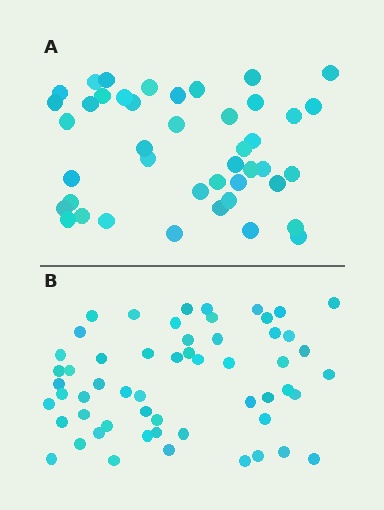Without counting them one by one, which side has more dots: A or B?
Region B (the bottom region) has more dots.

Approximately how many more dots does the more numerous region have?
Region B has approximately 15 more dots than region A.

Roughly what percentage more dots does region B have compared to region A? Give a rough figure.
About 30% more.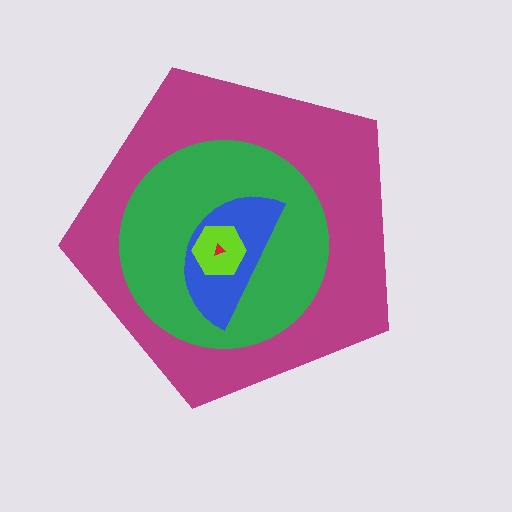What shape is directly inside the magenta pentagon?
The green circle.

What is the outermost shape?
The magenta pentagon.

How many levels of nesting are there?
5.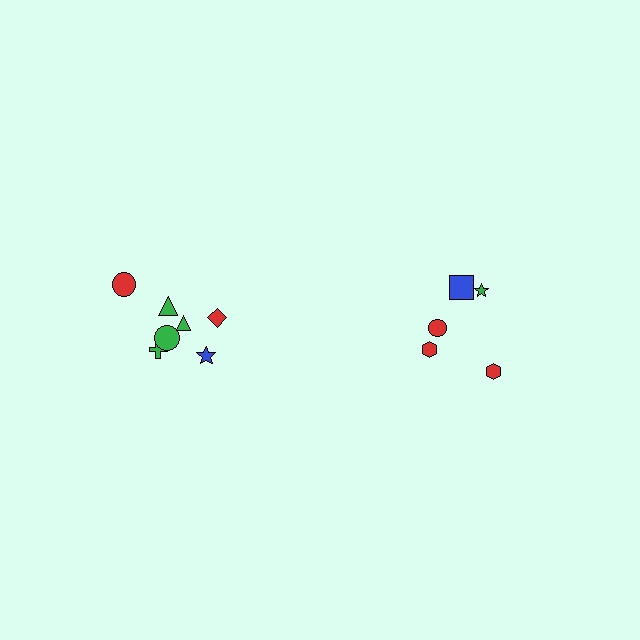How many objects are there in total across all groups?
There are 12 objects.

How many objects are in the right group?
There are 5 objects.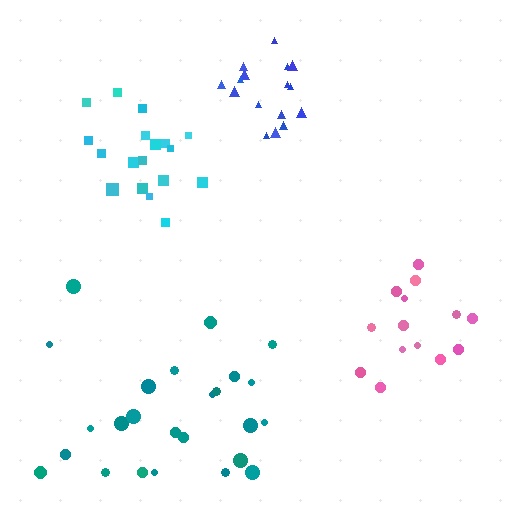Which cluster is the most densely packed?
Blue.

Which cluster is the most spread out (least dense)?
Teal.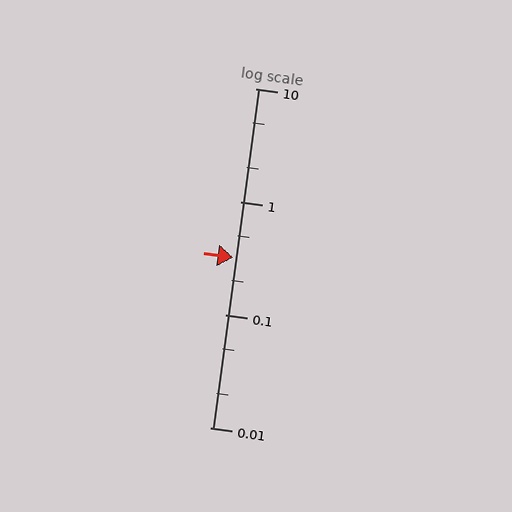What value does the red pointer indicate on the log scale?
The pointer indicates approximately 0.32.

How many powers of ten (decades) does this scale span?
The scale spans 3 decades, from 0.01 to 10.